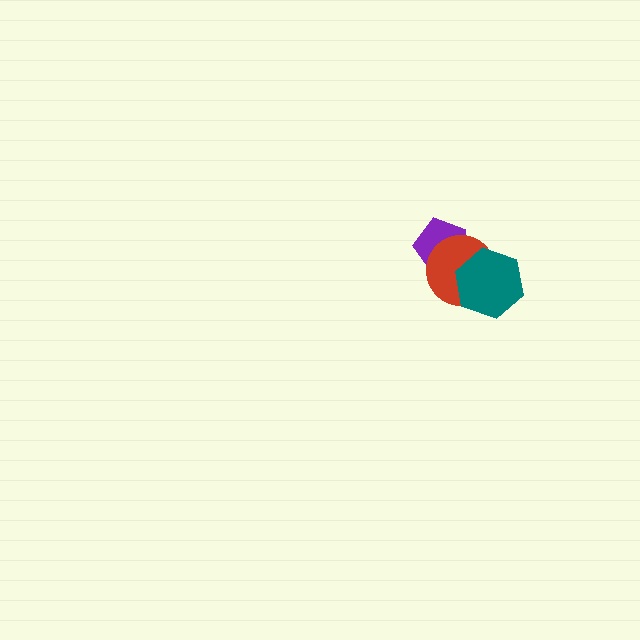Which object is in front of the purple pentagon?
The red circle is in front of the purple pentagon.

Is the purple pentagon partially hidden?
Yes, it is partially covered by another shape.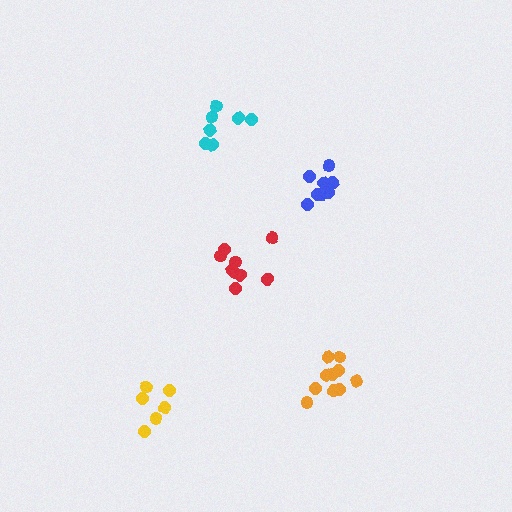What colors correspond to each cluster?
The clusters are colored: cyan, orange, yellow, blue, red.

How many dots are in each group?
Group 1: 7 dots, Group 2: 11 dots, Group 3: 6 dots, Group 4: 9 dots, Group 5: 9 dots (42 total).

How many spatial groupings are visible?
There are 5 spatial groupings.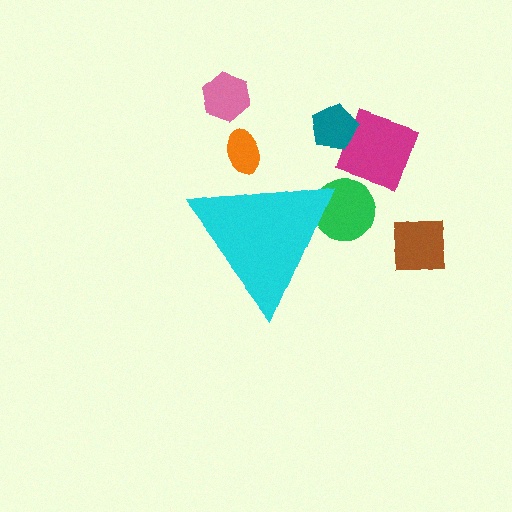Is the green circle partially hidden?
Yes, the green circle is partially hidden behind the cyan triangle.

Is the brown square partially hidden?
No, the brown square is fully visible.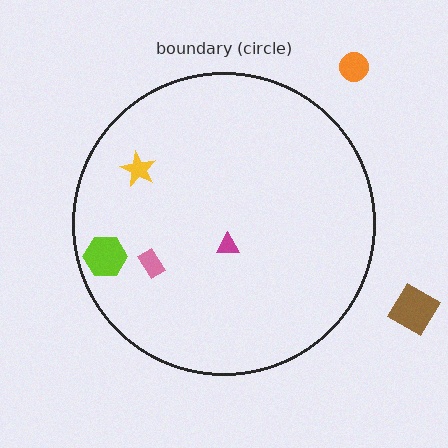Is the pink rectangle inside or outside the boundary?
Inside.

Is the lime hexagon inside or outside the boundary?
Inside.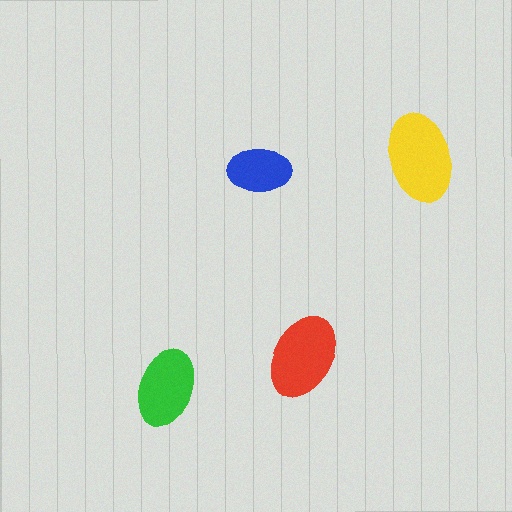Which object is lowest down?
The green ellipse is bottommost.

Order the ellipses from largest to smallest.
the yellow one, the red one, the green one, the blue one.